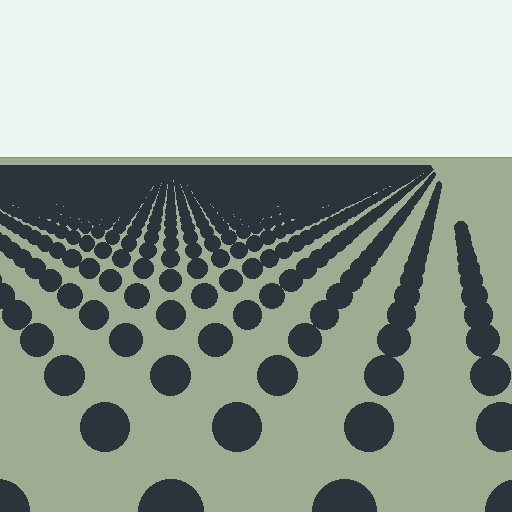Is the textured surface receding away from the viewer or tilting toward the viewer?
The surface is receding away from the viewer. Texture elements get smaller and denser toward the top.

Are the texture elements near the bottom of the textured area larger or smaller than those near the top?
Larger. Near the bottom, elements are closer to the viewer and appear at a bigger on-screen size.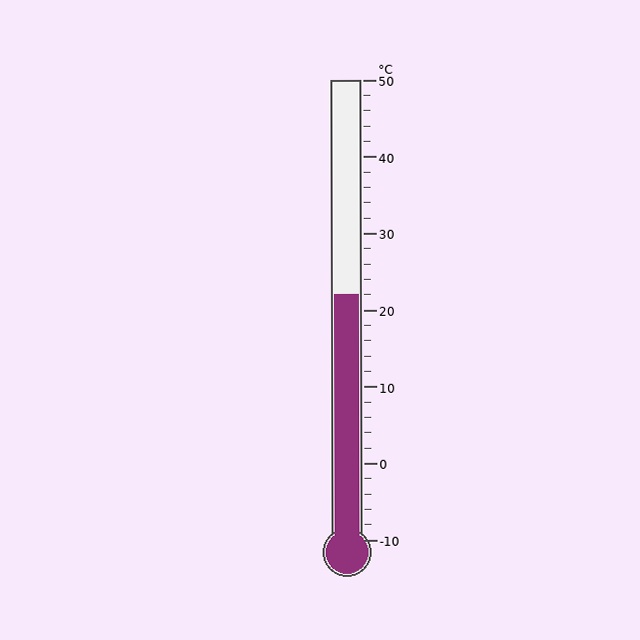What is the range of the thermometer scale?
The thermometer scale ranges from -10°C to 50°C.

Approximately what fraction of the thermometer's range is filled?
The thermometer is filled to approximately 55% of its range.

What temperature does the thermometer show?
The thermometer shows approximately 22°C.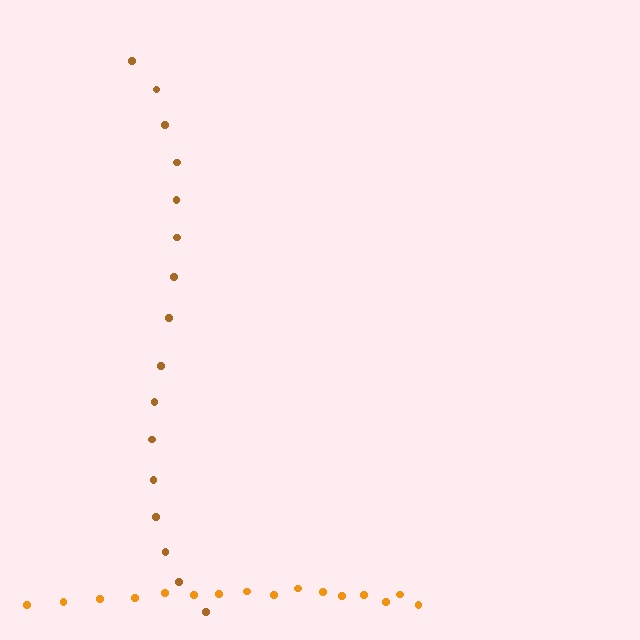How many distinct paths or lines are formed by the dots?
There are 2 distinct paths.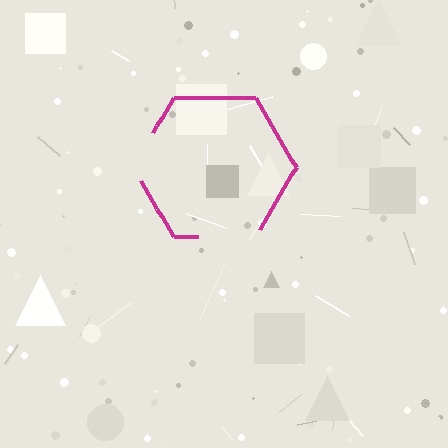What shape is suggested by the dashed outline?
The dashed outline suggests a hexagon.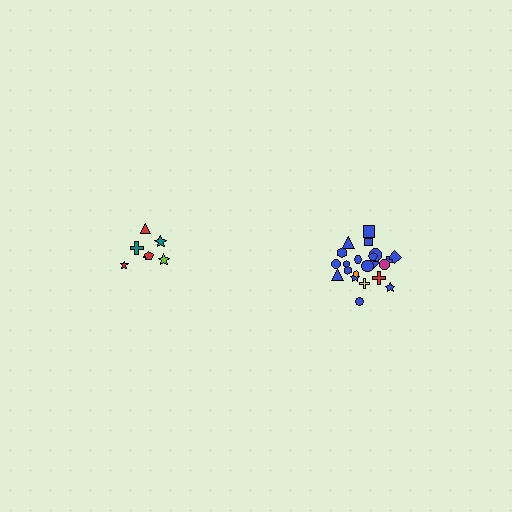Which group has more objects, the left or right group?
The right group.